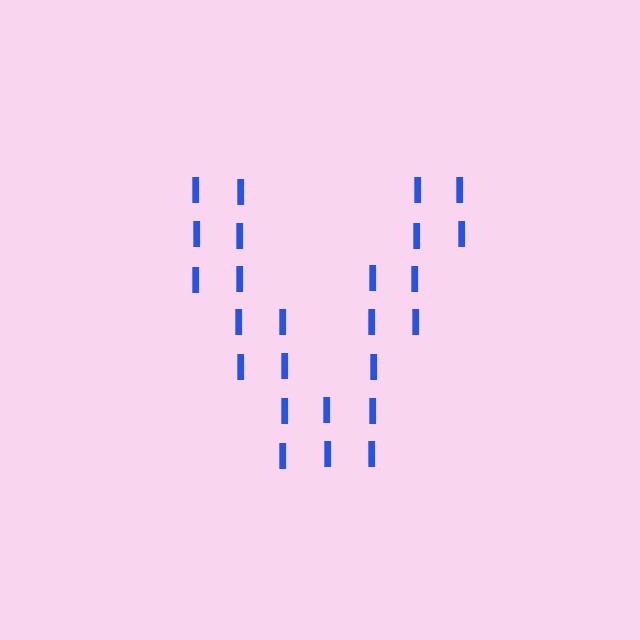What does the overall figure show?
The overall figure shows the letter V.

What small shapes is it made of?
It is made of small letter I's.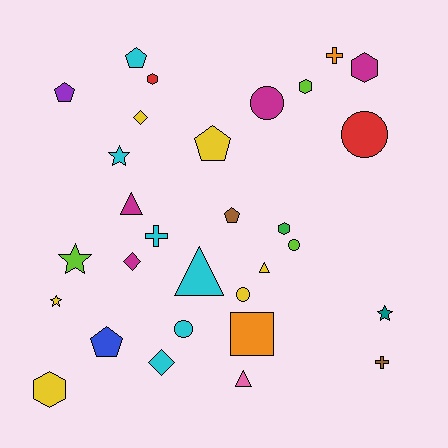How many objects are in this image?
There are 30 objects.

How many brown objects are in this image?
There are 2 brown objects.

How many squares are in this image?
There is 1 square.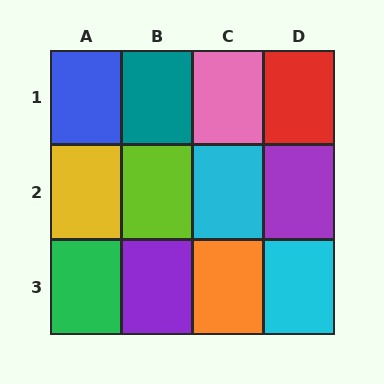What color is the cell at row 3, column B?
Purple.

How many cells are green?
1 cell is green.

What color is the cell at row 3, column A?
Green.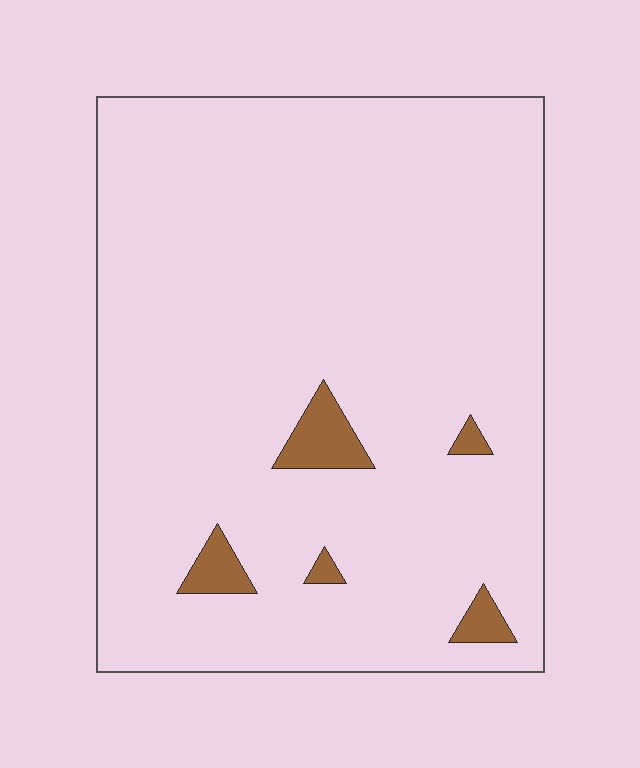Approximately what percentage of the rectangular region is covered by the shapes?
Approximately 5%.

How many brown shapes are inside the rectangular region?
5.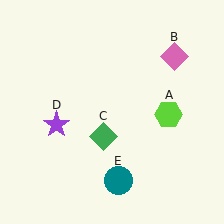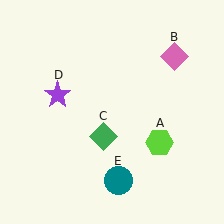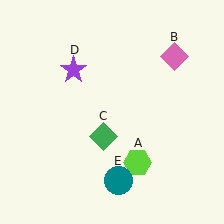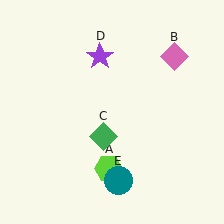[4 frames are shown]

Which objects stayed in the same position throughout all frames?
Pink diamond (object B) and green diamond (object C) and teal circle (object E) remained stationary.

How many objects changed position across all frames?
2 objects changed position: lime hexagon (object A), purple star (object D).